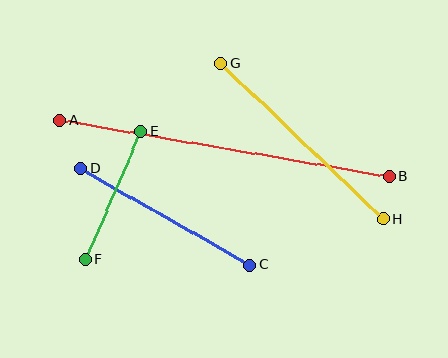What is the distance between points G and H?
The distance is approximately 225 pixels.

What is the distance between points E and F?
The distance is approximately 139 pixels.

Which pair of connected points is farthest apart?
Points A and B are farthest apart.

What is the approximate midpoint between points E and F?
The midpoint is at approximately (113, 196) pixels.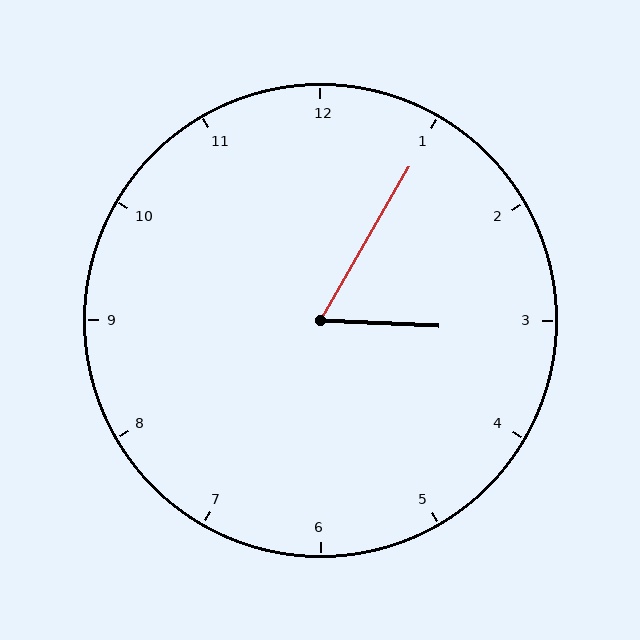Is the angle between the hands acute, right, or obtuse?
It is acute.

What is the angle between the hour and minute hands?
Approximately 62 degrees.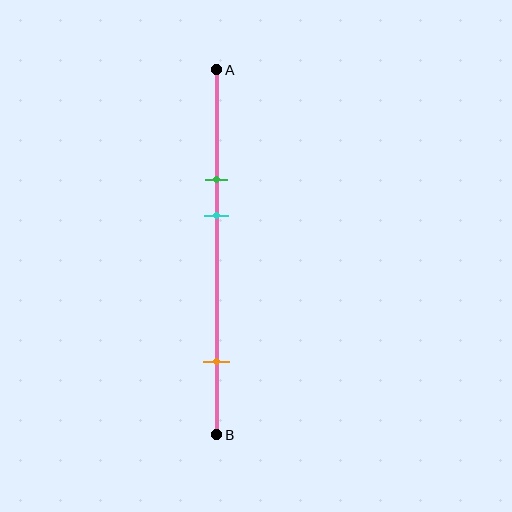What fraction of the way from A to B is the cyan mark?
The cyan mark is approximately 40% (0.4) of the way from A to B.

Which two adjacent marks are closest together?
The green and cyan marks are the closest adjacent pair.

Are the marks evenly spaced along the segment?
No, the marks are not evenly spaced.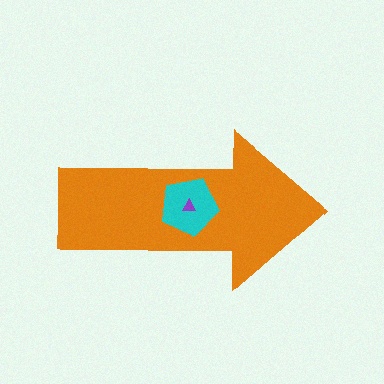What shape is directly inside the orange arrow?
The cyan pentagon.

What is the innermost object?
The purple triangle.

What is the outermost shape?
The orange arrow.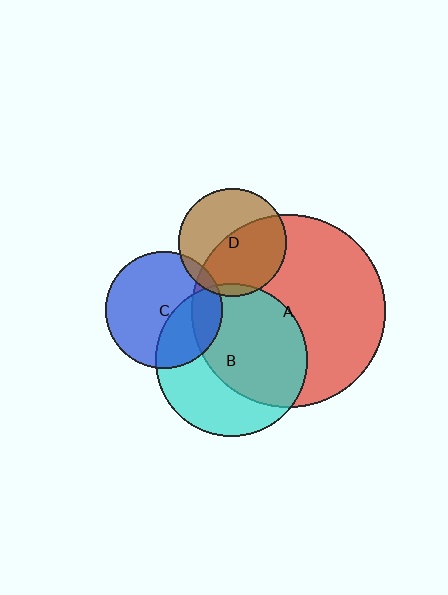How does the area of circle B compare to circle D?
Approximately 2.0 times.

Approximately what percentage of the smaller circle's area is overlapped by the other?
Approximately 60%.